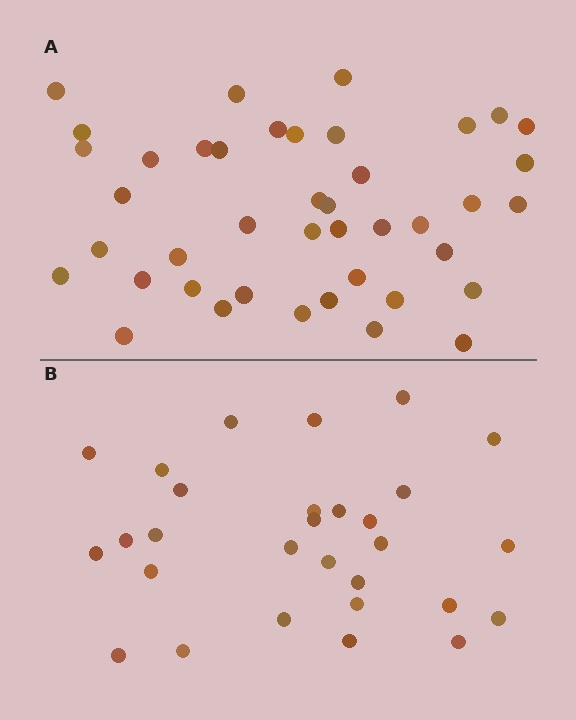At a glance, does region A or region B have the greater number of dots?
Region A (the top region) has more dots.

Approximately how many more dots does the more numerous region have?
Region A has approximately 15 more dots than region B.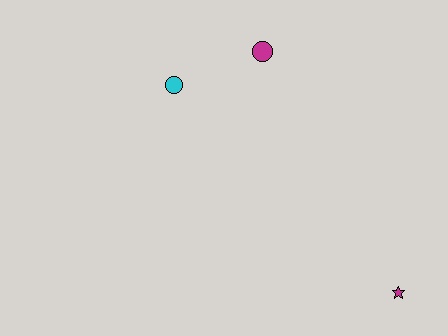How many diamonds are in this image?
There are no diamonds.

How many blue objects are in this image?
There are no blue objects.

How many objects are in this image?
There are 3 objects.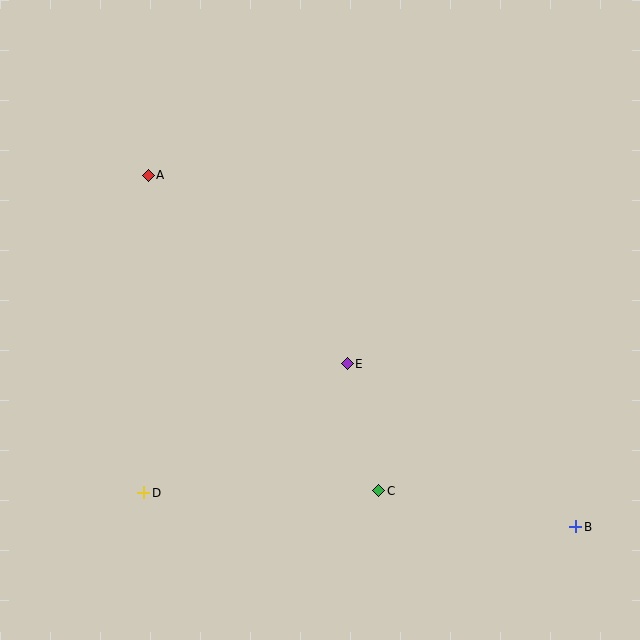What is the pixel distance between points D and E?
The distance between D and E is 241 pixels.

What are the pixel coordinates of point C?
Point C is at (379, 491).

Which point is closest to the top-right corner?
Point E is closest to the top-right corner.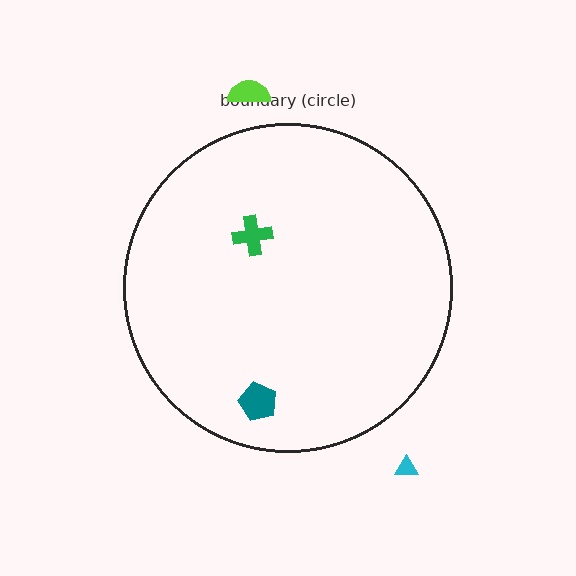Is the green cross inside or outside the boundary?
Inside.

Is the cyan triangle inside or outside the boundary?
Outside.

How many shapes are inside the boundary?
2 inside, 2 outside.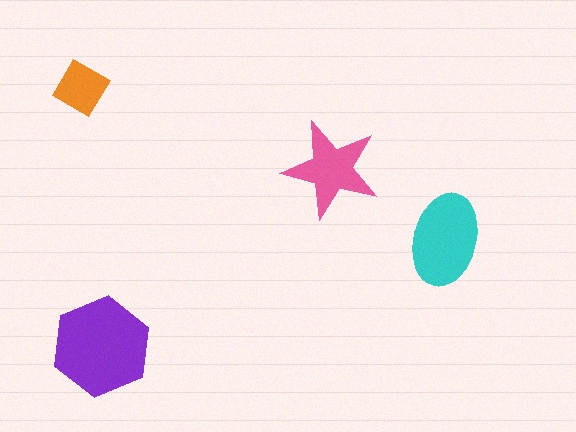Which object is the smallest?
The orange diamond.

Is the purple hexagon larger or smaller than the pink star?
Larger.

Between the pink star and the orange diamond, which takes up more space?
The pink star.